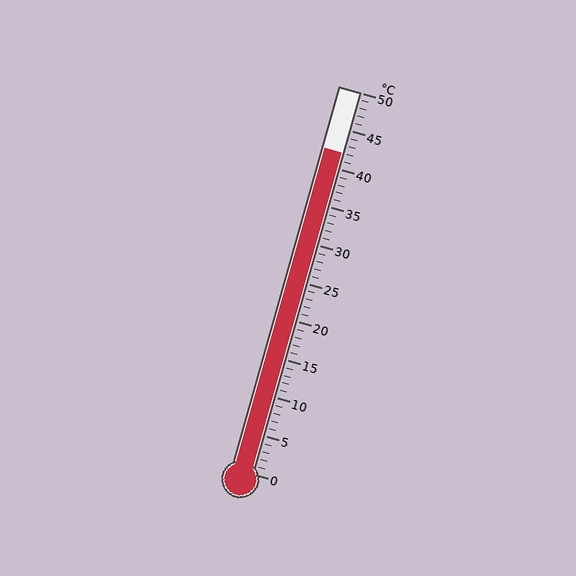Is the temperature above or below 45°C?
The temperature is below 45°C.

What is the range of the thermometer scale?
The thermometer scale ranges from 0°C to 50°C.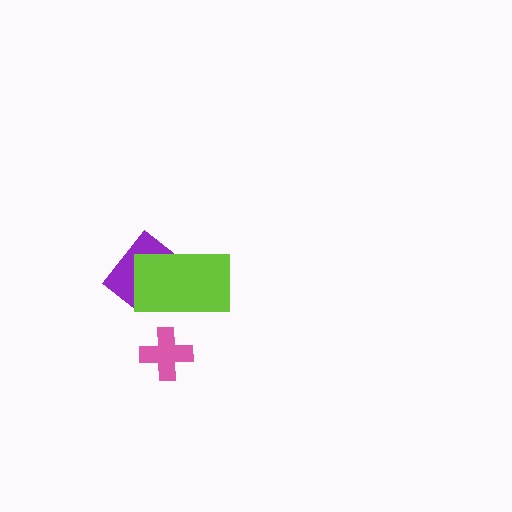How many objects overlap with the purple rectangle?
1 object overlaps with the purple rectangle.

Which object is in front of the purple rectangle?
The lime rectangle is in front of the purple rectangle.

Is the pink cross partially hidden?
No, no other shape covers it.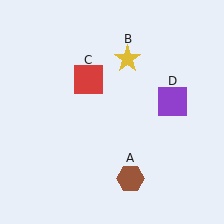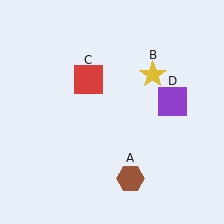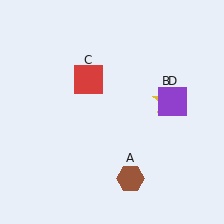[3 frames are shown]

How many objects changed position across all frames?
1 object changed position: yellow star (object B).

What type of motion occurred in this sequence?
The yellow star (object B) rotated clockwise around the center of the scene.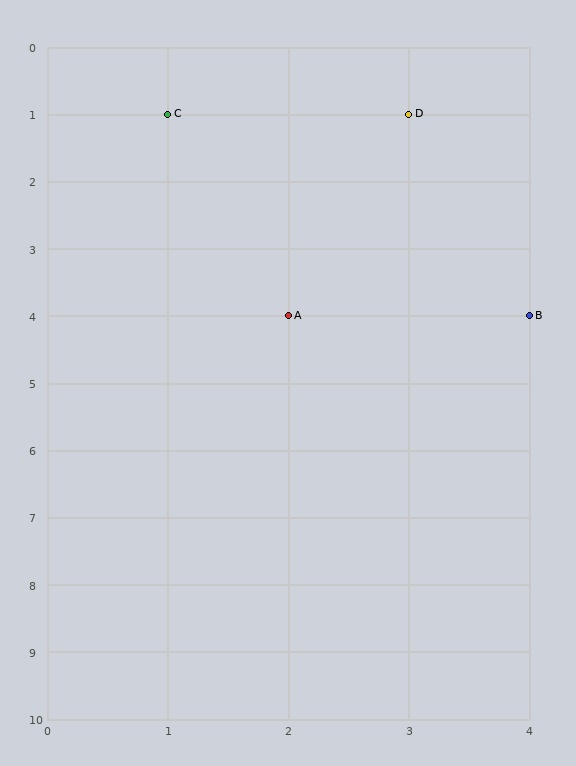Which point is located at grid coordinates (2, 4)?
Point A is at (2, 4).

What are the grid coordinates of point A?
Point A is at grid coordinates (2, 4).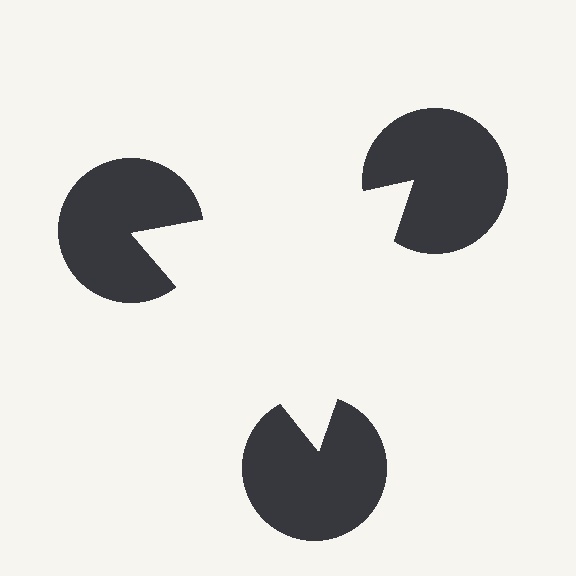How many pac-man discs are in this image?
There are 3 — one at each vertex of the illusory triangle.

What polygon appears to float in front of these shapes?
An illusory triangle — its edges are inferred from the aligned wedge cuts in the pac-man discs, not physically drawn.